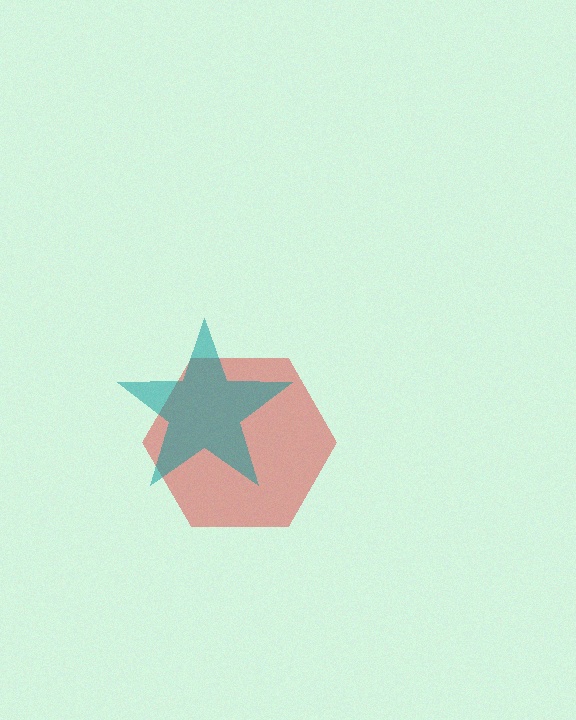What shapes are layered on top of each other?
The layered shapes are: a red hexagon, a teal star.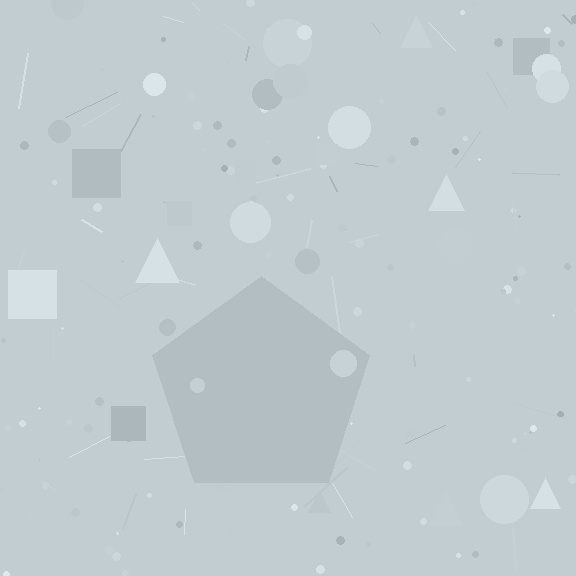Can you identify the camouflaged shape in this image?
The camouflaged shape is a pentagon.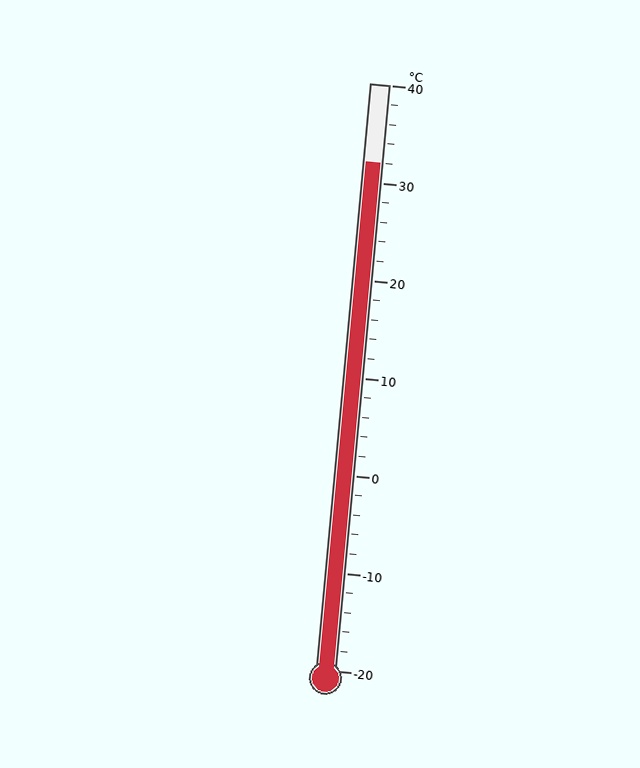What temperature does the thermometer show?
The thermometer shows approximately 32°C.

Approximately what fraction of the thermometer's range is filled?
The thermometer is filled to approximately 85% of its range.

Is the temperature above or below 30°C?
The temperature is above 30°C.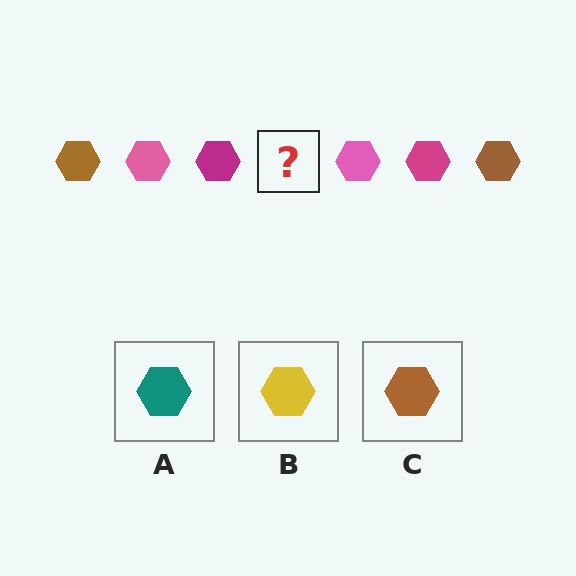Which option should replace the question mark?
Option C.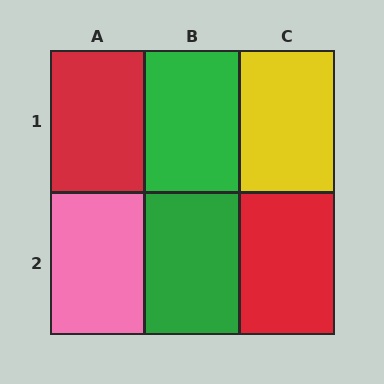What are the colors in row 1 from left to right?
Red, green, yellow.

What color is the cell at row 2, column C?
Red.